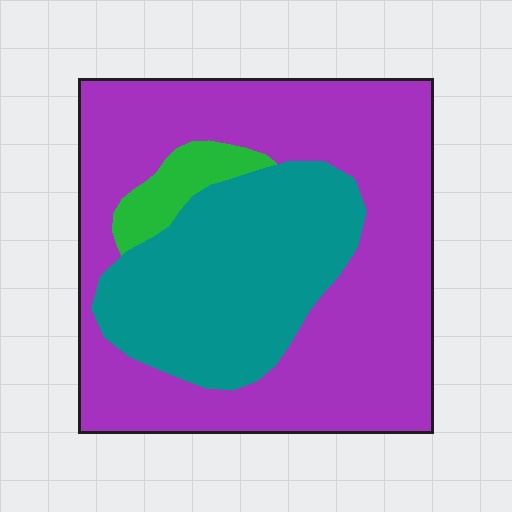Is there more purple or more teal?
Purple.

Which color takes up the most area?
Purple, at roughly 60%.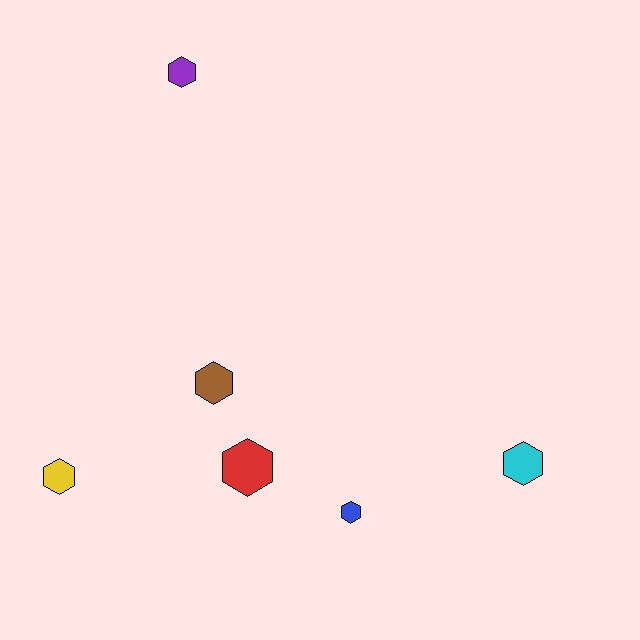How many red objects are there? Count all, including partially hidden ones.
There is 1 red object.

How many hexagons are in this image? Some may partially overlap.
There are 6 hexagons.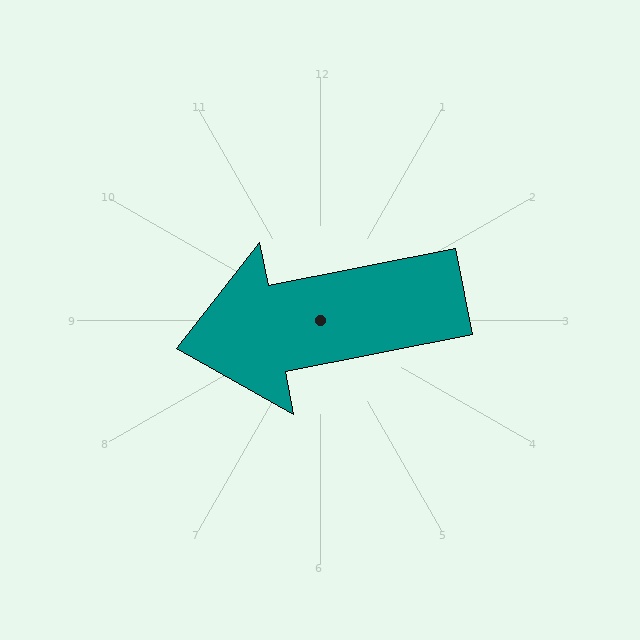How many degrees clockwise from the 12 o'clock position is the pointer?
Approximately 259 degrees.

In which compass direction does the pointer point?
West.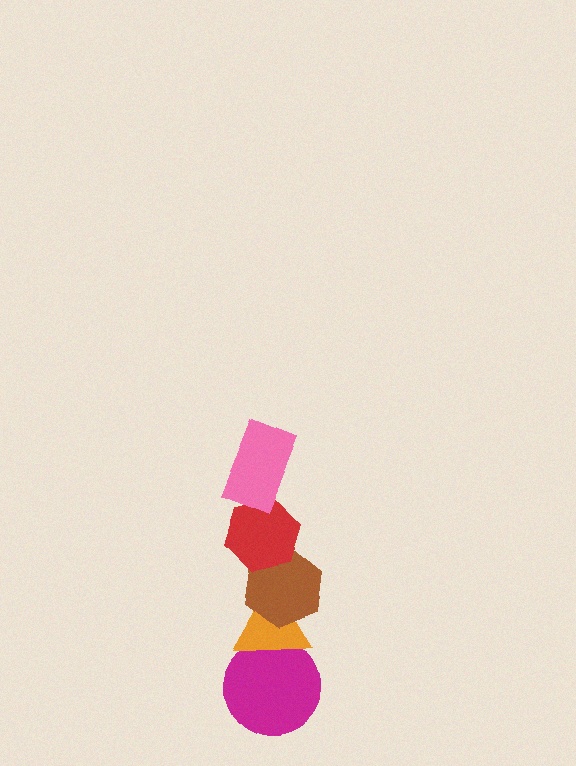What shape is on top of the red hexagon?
The pink rectangle is on top of the red hexagon.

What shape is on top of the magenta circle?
The orange triangle is on top of the magenta circle.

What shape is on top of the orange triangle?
The brown hexagon is on top of the orange triangle.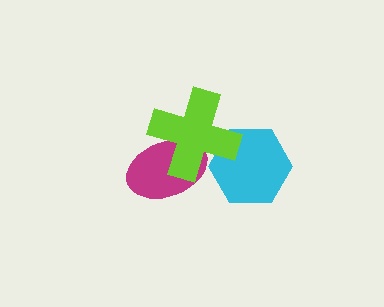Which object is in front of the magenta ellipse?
The lime cross is in front of the magenta ellipse.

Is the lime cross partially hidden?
No, no other shape covers it.